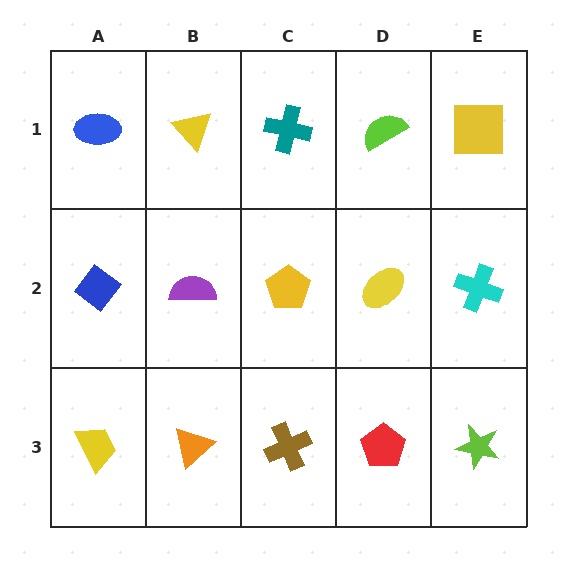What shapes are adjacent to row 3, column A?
A blue diamond (row 2, column A), an orange triangle (row 3, column B).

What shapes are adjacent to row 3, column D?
A yellow ellipse (row 2, column D), a brown cross (row 3, column C), a lime star (row 3, column E).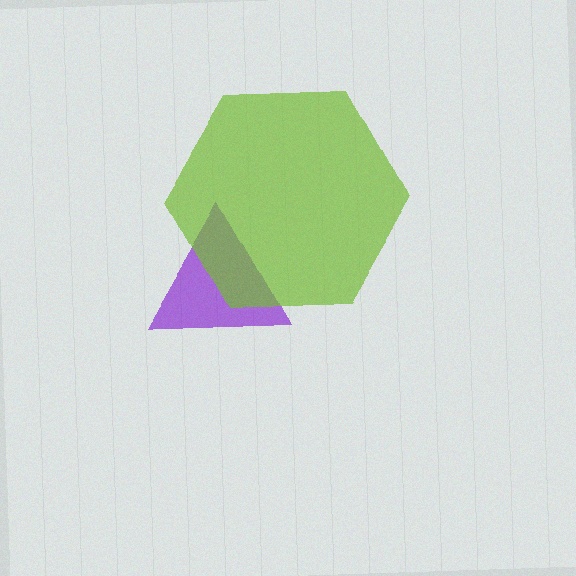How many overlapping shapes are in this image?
There are 2 overlapping shapes in the image.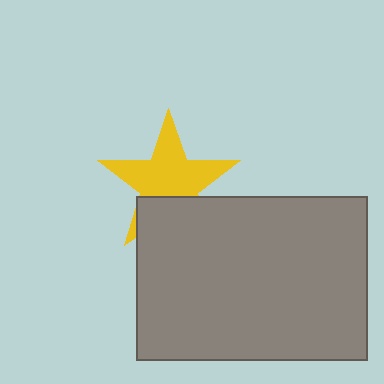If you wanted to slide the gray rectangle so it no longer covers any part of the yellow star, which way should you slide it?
Slide it down — that is the most direct way to separate the two shapes.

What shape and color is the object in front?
The object in front is a gray rectangle.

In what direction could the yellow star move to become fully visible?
The yellow star could move up. That would shift it out from behind the gray rectangle entirely.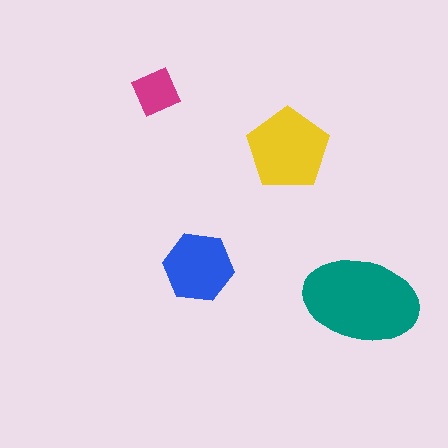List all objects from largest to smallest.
The teal ellipse, the yellow pentagon, the blue hexagon, the magenta diamond.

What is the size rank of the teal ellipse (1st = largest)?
1st.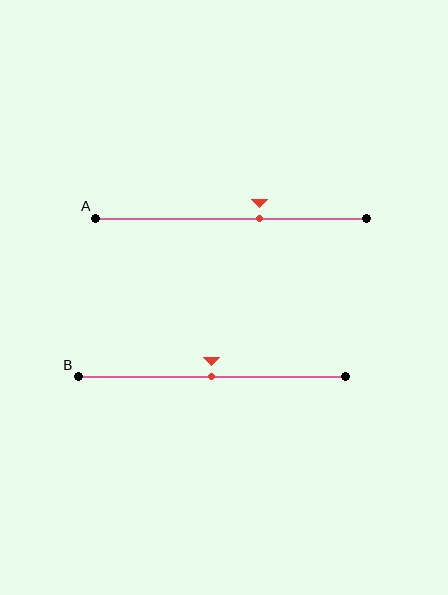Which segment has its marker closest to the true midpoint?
Segment B has its marker closest to the true midpoint.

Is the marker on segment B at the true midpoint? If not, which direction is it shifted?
Yes, the marker on segment B is at the true midpoint.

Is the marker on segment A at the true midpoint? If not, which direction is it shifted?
No, the marker on segment A is shifted to the right by about 11% of the segment length.